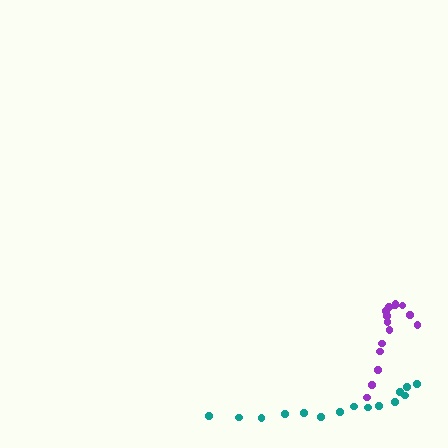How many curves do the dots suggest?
There are 2 distinct paths.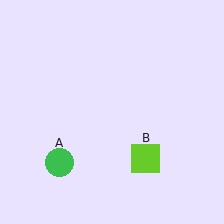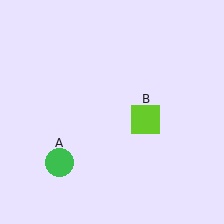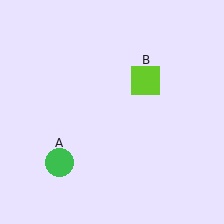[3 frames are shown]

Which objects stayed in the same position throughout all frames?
Green circle (object A) remained stationary.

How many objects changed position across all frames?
1 object changed position: lime square (object B).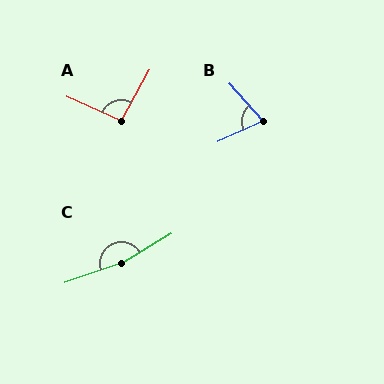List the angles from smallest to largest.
B (73°), A (95°), C (168°).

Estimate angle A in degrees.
Approximately 95 degrees.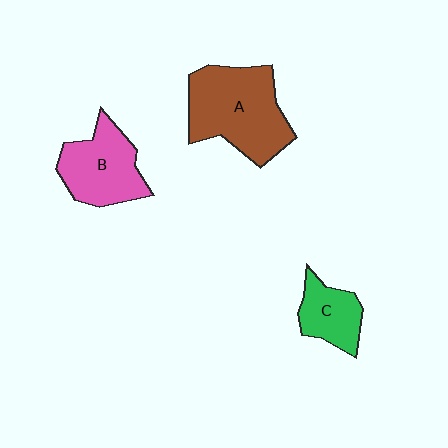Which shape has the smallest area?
Shape C (green).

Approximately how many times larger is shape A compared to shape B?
Approximately 1.4 times.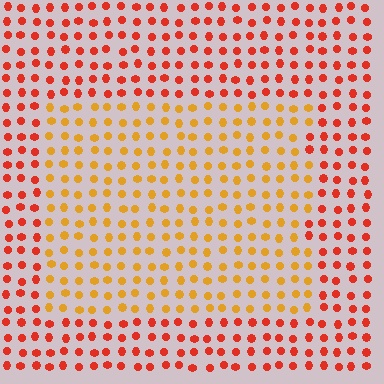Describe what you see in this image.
The image is filled with small red elements in a uniform arrangement. A rectangle-shaped region is visible where the elements are tinted to a slightly different hue, forming a subtle color boundary.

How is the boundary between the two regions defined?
The boundary is defined purely by a slight shift in hue (about 36 degrees). Spacing, size, and orientation are identical on both sides.